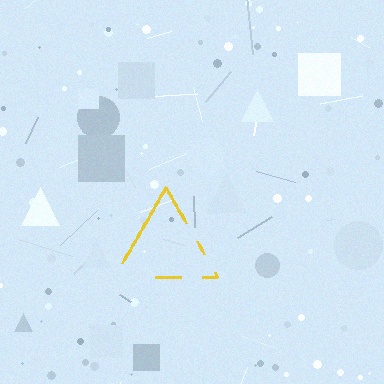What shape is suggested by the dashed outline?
The dashed outline suggests a triangle.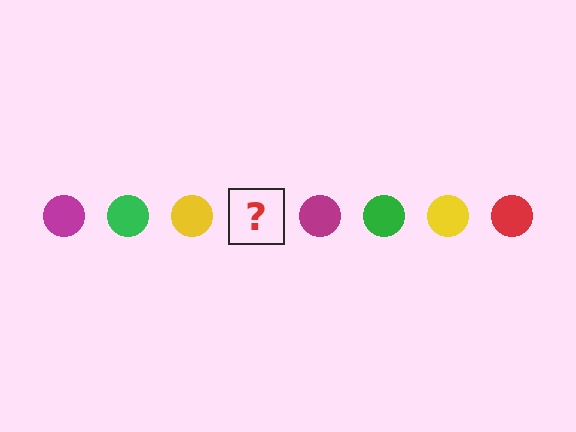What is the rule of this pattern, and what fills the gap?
The rule is that the pattern cycles through magenta, green, yellow, red circles. The gap should be filled with a red circle.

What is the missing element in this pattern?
The missing element is a red circle.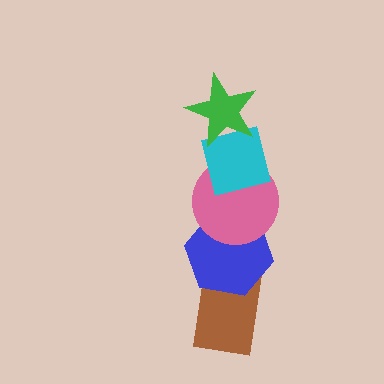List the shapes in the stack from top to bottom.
From top to bottom: the green star, the cyan square, the pink circle, the blue hexagon, the brown rectangle.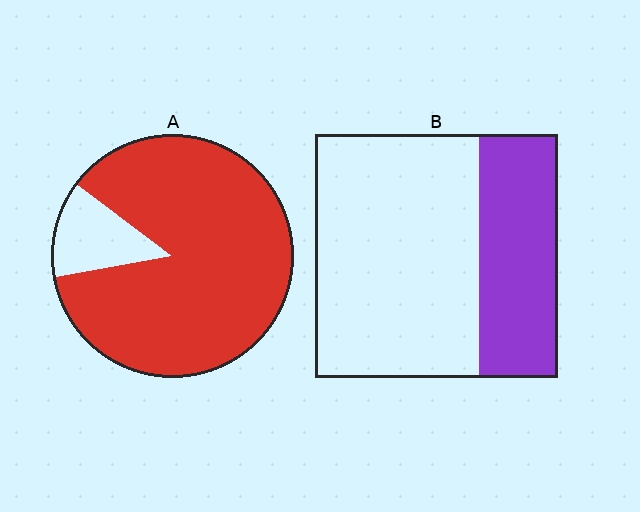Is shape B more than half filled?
No.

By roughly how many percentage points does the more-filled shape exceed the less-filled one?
By roughly 55 percentage points (A over B).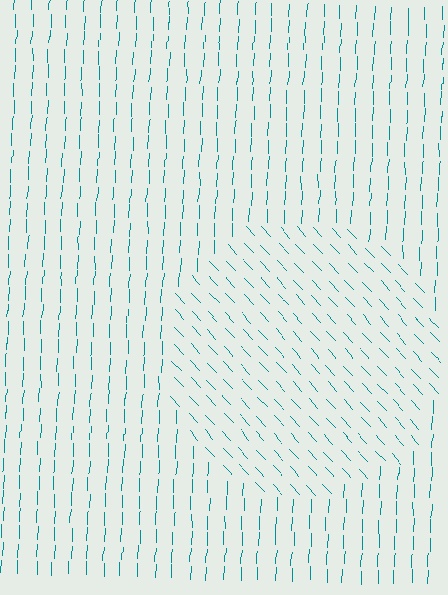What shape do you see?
I see a circle.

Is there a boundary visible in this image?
Yes, there is a texture boundary formed by a change in line orientation.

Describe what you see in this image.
The image is filled with small teal line segments. A circle region in the image has lines oriented differently from the surrounding lines, creating a visible texture boundary.